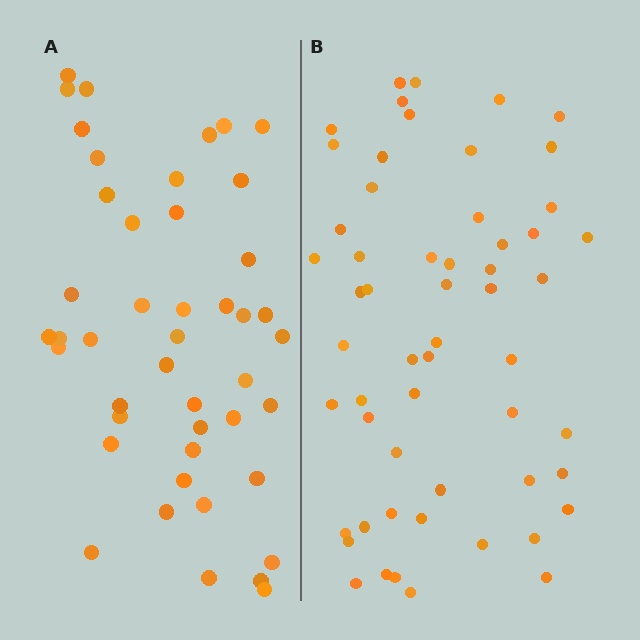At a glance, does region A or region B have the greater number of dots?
Region B (the right region) has more dots.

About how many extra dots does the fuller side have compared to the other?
Region B has roughly 12 or so more dots than region A.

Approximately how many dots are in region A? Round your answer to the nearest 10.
About 40 dots. (The exact count is 45, which rounds to 40.)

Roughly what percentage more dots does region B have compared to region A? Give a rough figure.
About 25% more.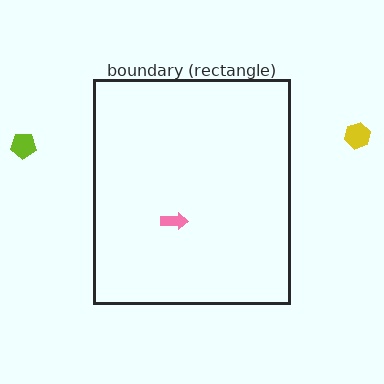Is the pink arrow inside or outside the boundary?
Inside.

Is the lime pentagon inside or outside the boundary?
Outside.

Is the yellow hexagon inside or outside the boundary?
Outside.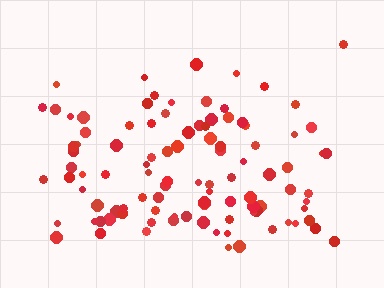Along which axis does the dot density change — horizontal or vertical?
Vertical.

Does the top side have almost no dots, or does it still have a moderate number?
Still a moderate number, just noticeably fewer than the bottom.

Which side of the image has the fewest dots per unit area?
The top.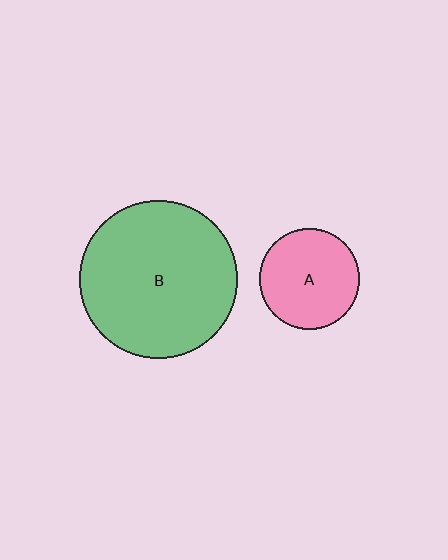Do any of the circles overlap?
No, none of the circles overlap.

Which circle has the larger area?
Circle B (green).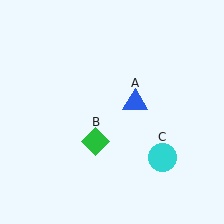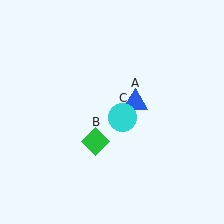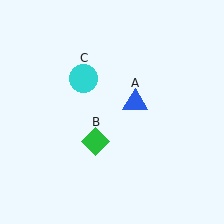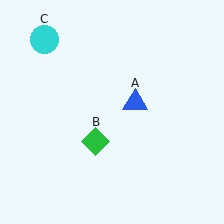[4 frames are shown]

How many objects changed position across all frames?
1 object changed position: cyan circle (object C).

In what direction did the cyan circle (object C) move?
The cyan circle (object C) moved up and to the left.